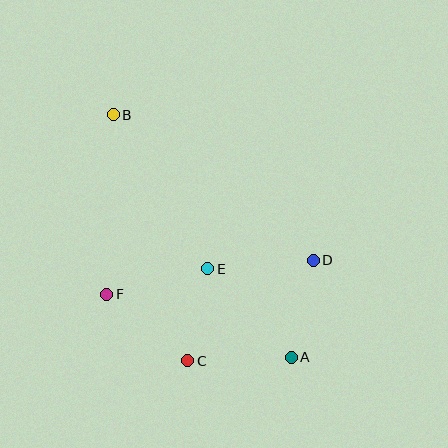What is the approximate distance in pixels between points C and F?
The distance between C and F is approximately 105 pixels.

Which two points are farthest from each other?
Points A and B are farthest from each other.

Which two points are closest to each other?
Points C and E are closest to each other.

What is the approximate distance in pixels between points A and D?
The distance between A and D is approximately 100 pixels.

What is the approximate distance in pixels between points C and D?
The distance between C and D is approximately 161 pixels.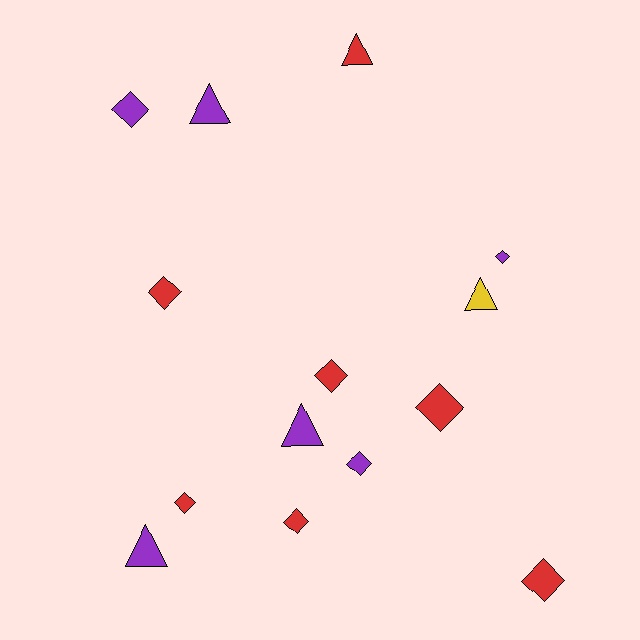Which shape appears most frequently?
Diamond, with 9 objects.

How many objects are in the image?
There are 14 objects.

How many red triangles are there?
There is 1 red triangle.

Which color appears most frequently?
Red, with 7 objects.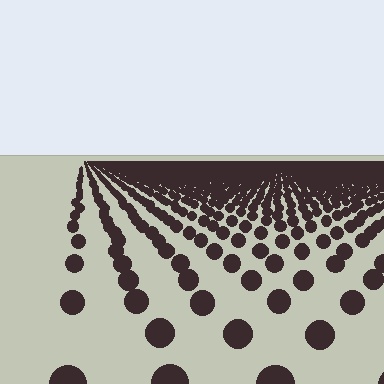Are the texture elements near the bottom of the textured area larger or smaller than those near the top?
Larger. Near the bottom, elements are closer to the viewer and appear at a bigger on-screen size.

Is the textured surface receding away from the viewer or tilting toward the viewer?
The surface is receding away from the viewer. Texture elements get smaller and denser toward the top.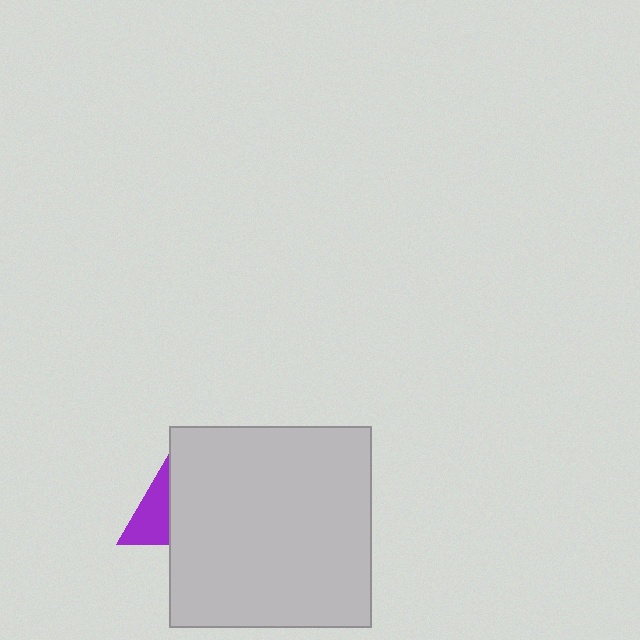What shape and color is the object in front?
The object in front is a light gray square.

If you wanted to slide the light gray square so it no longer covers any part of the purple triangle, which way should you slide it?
Slide it right — that is the most direct way to separate the two shapes.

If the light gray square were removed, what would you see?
You would see the complete purple triangle.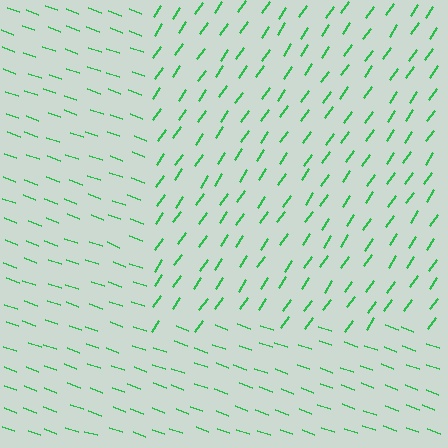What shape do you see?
I see a rectangle.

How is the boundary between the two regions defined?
The boundary is defined purely by a change in line orientation (approximately 76 degrees difference). All lines are the same color and thickness.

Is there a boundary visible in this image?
Yes, there is a texture boundary formed by a change in line orientation.